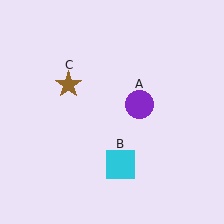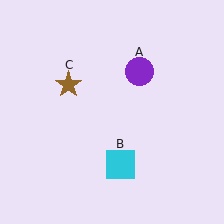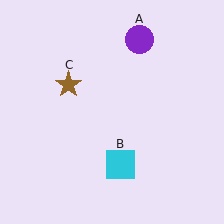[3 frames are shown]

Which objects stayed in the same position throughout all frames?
Cyan square (object B) and brown star (object C) remained stationary.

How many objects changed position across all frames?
1 object changed position: purple circle (object A).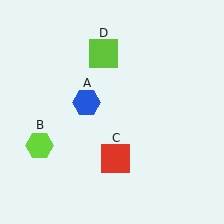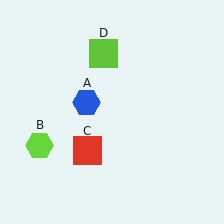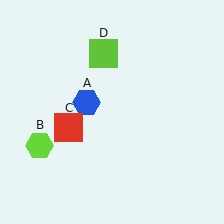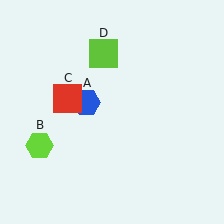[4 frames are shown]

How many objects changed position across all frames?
1 object changed position: red square (object C).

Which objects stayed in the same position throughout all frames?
Blue hexagon (object A) and lime hexagon (object B) and lime square (object D) remained stationary.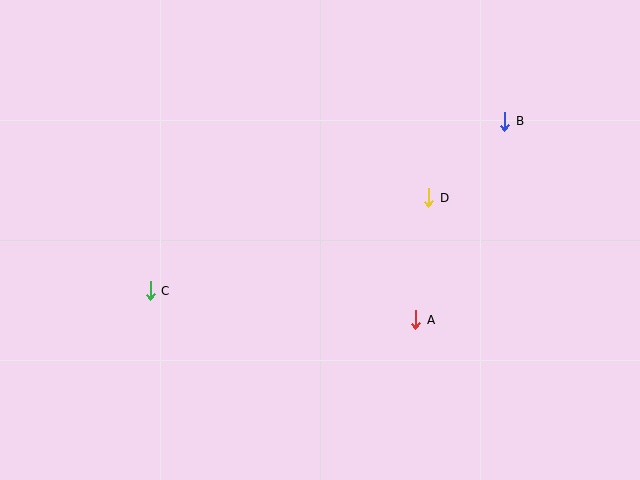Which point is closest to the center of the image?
Point D at (429, 198) is closest to the center.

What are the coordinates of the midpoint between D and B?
The midpoint between D and B is at (467, 160).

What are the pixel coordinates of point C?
Point C is at (150, 291).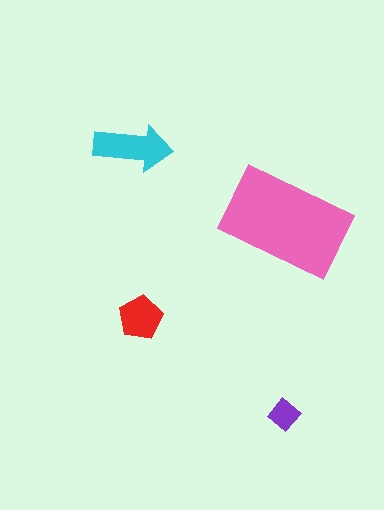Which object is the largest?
The pink rectangle.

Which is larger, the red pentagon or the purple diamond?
The red pentagon.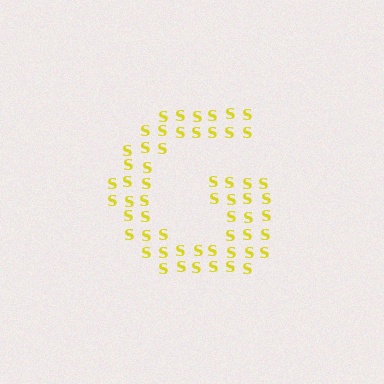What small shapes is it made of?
It is made of small letter S's.